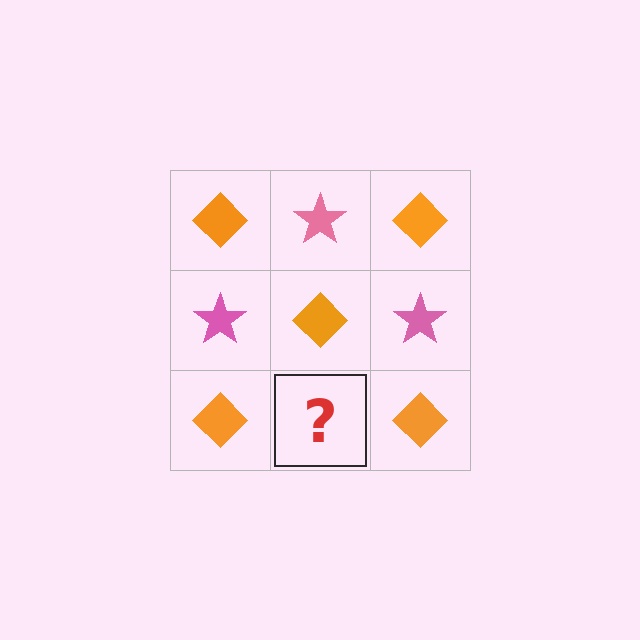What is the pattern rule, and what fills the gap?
The rule is that it alternates orange diamond and pink star in a checkerboard pattern. The gap should be filled with a pink star.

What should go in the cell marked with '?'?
The missing cell should contain a pink star.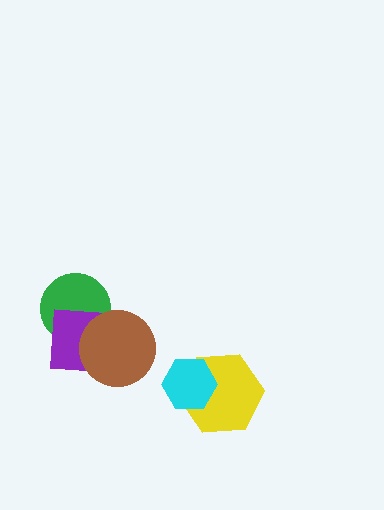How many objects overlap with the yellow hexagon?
1 object overlaps with the yellow hexagon.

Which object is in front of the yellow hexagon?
The cyan hexagon is in front of the yellow hexagon.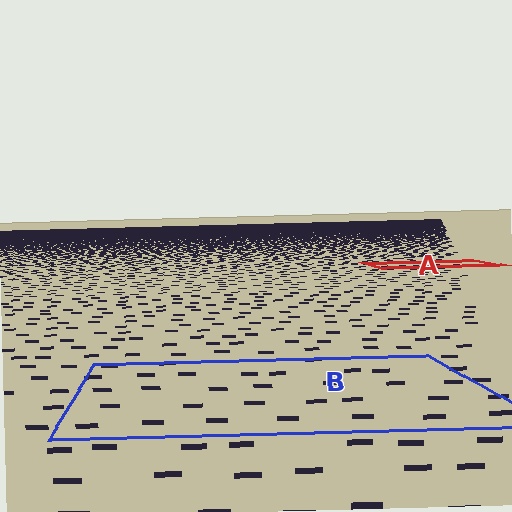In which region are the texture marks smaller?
The texture marks are smaller in region A, because it is farther away.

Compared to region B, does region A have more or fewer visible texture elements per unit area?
Region A has more texture elements per unit area — they are packed more densely because it is farther away.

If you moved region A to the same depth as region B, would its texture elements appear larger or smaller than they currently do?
They would appear larger. At a closer depth, the same texture elements are projected at a bigger on-screen size.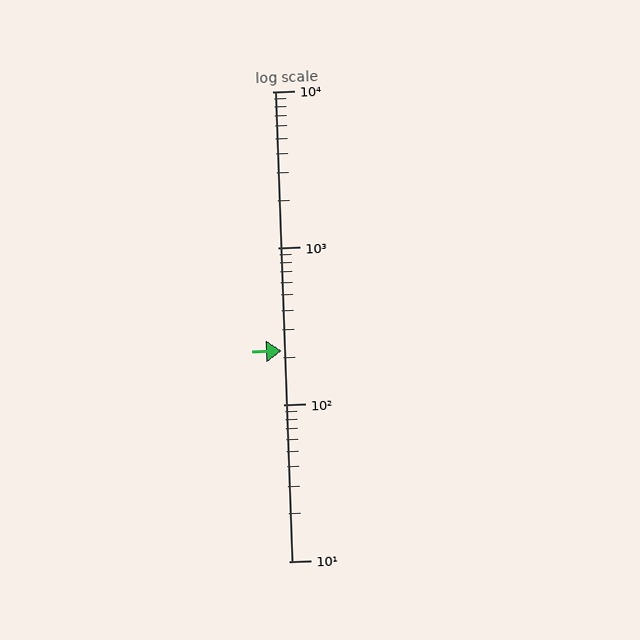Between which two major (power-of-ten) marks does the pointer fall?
The pointer is between 100 and 1000.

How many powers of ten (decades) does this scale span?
The scale spans 3 decades, from 10 to 10000.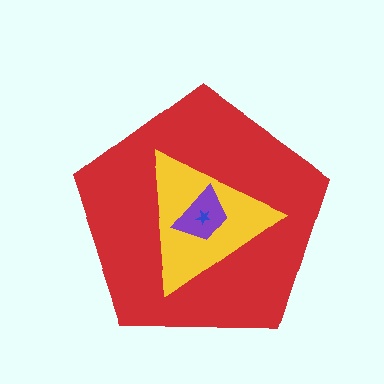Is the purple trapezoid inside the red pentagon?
Yes.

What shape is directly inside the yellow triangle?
The purple trapezoid.